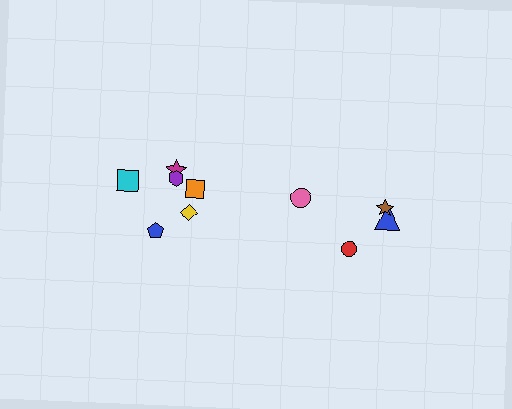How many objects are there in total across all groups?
There are 10 objects.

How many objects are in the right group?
There are 4 objects.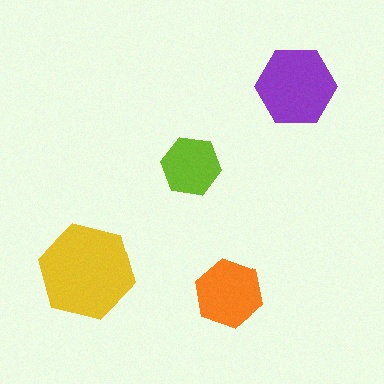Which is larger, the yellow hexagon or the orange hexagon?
The yellow one.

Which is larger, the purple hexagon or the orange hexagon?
The purple one.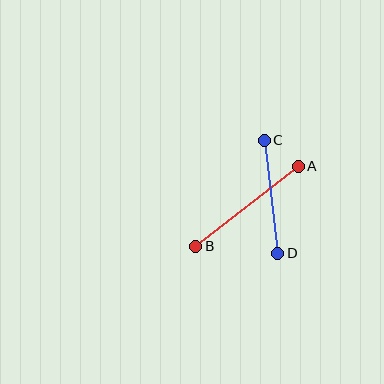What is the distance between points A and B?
The distance is approximately 130 pixels.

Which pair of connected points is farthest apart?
Points A and B are farthest apart.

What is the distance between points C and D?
The distance is approximately 114 pixels.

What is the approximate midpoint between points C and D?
The midpoint is at approximately (271, 197) pixels.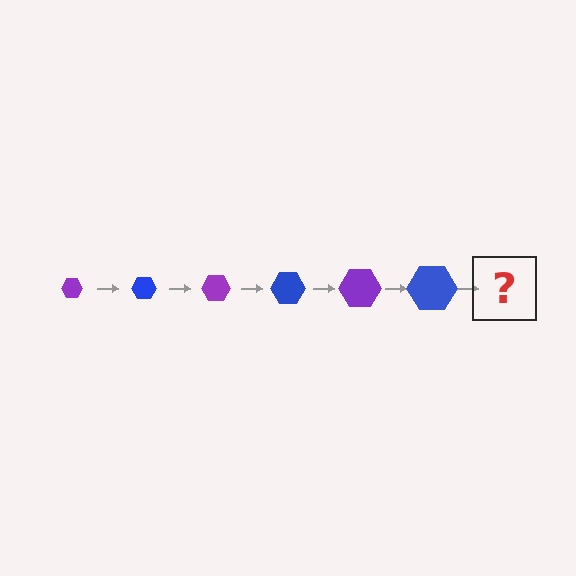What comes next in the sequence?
The next element should be a purple hexagon, larger than the previous one.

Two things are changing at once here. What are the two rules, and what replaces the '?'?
The two rules are that the hexagon grows larger each step and the color cycles through purple and blue. The '?' should be a purple hexagon, larger than the previous one.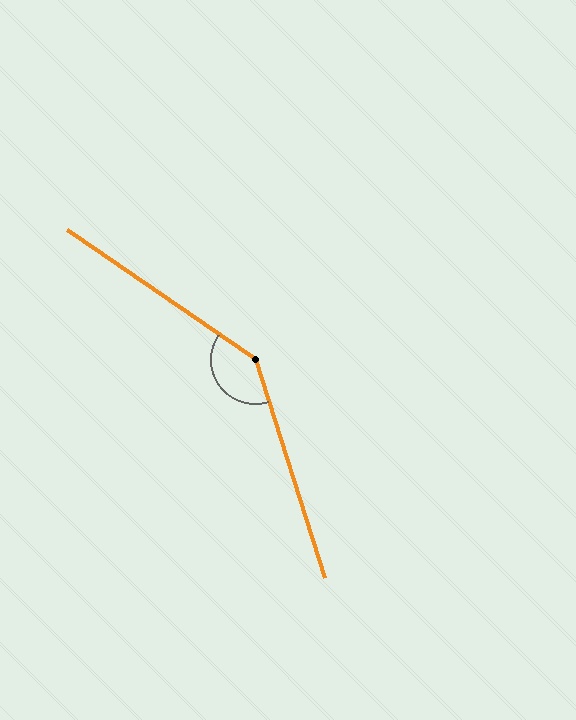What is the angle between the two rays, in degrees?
Approximately 142 degrees.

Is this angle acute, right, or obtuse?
It is obtuse.